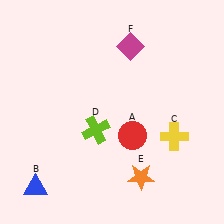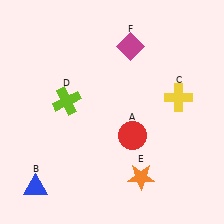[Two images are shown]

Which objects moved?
The objects that moved are: the yellow cross (C), the lime cross (D).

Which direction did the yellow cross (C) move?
The yellow cross (C) moved up.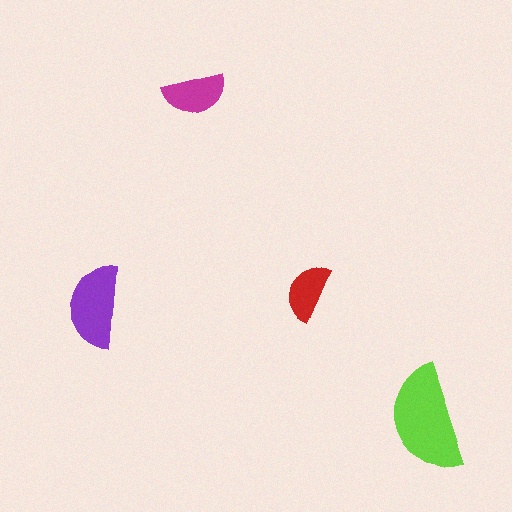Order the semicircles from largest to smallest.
the lime one, the purple one, the magenta one, the red one.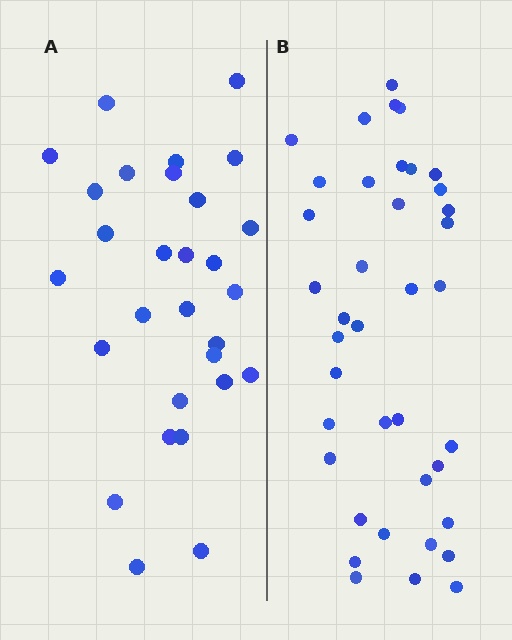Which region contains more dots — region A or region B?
Region B (the right region) has more dots.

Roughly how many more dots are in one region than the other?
Region B has roughly 10 or so more dots than region A.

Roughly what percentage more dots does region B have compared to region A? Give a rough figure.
About 35% more.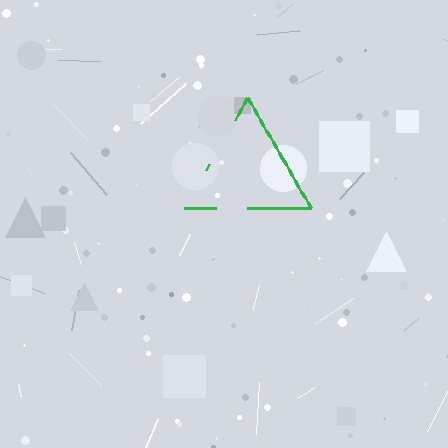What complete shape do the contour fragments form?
The contour fragments form a triangle.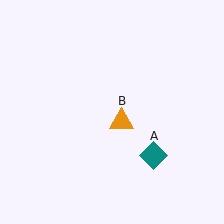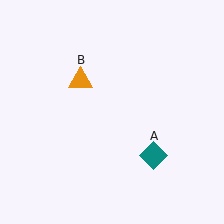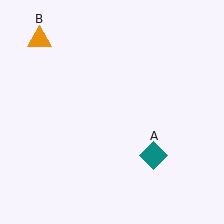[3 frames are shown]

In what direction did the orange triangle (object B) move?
The orange triangle (object B) moved up and to the left.